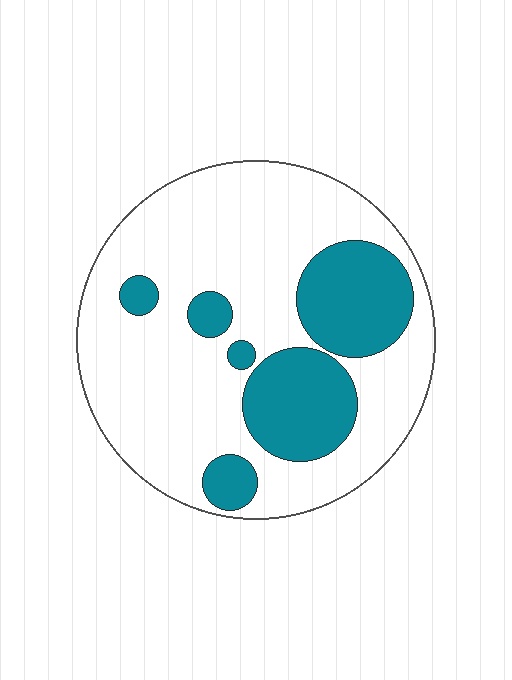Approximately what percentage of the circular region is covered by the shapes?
Approximately 25%.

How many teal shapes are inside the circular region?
6.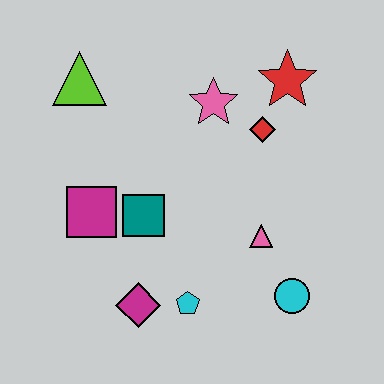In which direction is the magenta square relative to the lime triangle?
The magenta square is below the lime triangle.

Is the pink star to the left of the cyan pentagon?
No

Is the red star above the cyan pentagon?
Yes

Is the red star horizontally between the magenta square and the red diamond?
No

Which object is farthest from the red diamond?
The magenta diamond is farthest from the red diamond.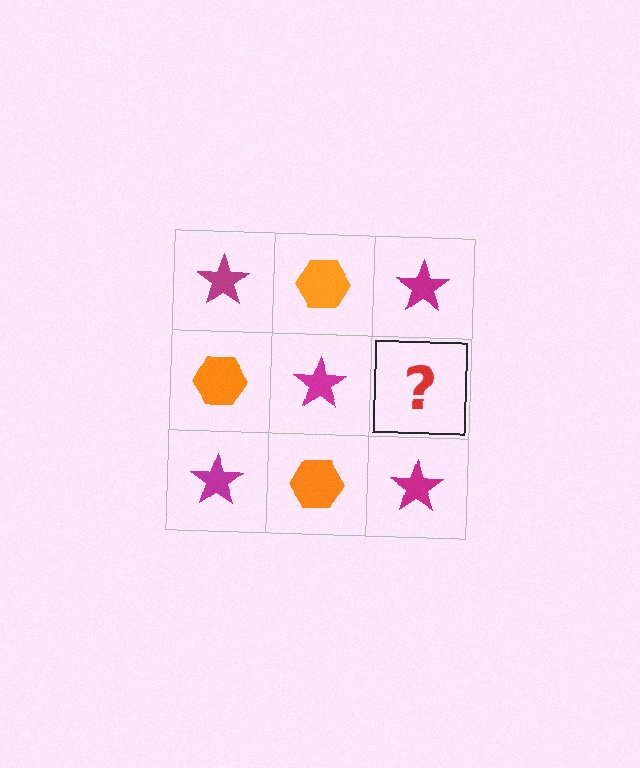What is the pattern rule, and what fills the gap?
The rule is that it alternates magenta star and orange hexagon in a checkerboard pattern. The gap should be filled with an orange hexagon.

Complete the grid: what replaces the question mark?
The question mark should be replaced with an orange hexagon.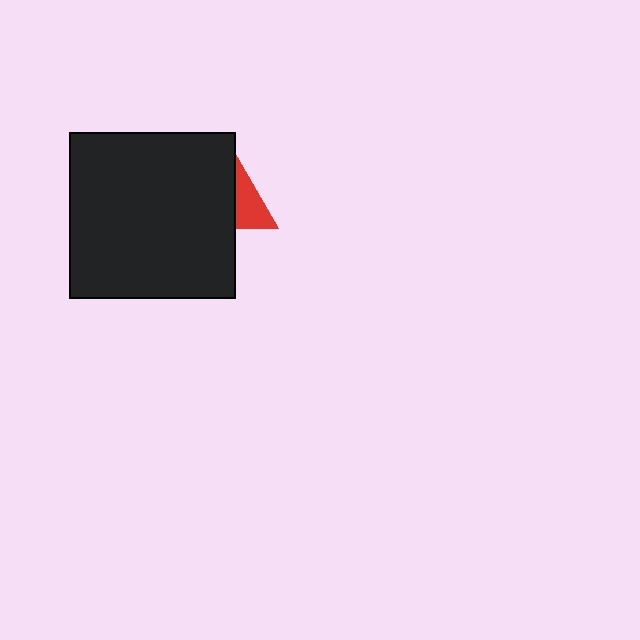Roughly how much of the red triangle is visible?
A small part of it is visible (roughly 40%).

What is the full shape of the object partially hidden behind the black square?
The partially hidden object is a red triangle.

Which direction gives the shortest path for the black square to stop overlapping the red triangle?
Moving left gives the shortest separation.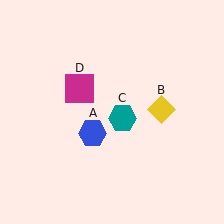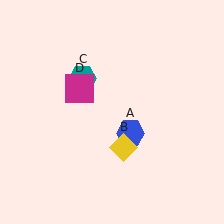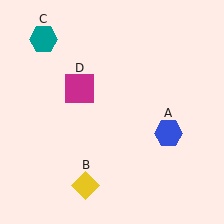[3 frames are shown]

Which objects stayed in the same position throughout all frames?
Magenta square (object D) remained stationary.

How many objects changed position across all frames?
3 objects changed position: blue hexagon (object A), yellow diamond (object B), teal hexagon (object C).